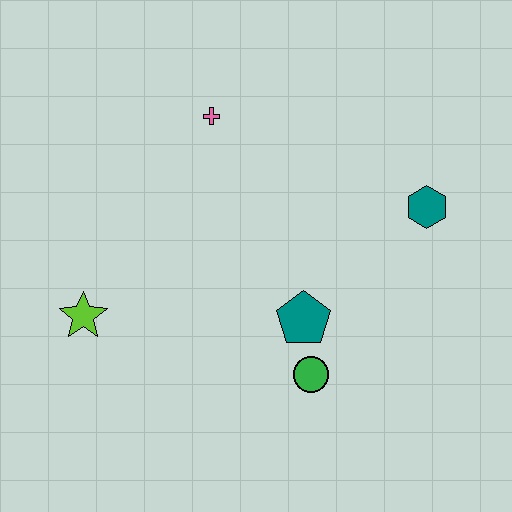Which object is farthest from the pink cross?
The green circle is farthest from the pink cross.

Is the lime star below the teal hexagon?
Yes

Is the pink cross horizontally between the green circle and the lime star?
Yes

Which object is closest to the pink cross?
The teal pentagon is closest to the pink cross.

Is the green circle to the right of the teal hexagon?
No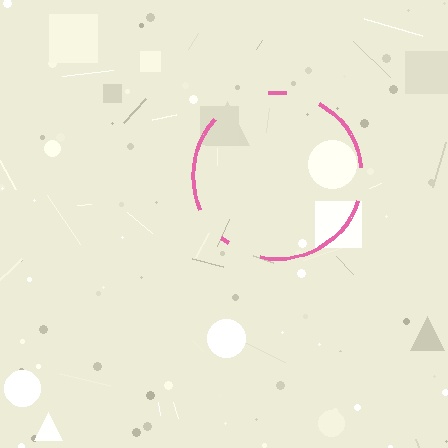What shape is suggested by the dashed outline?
The dashed outline suggests a circle.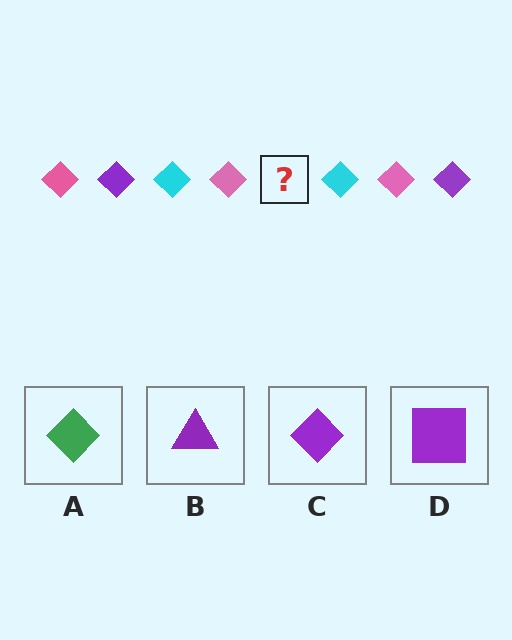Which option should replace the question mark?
Option C.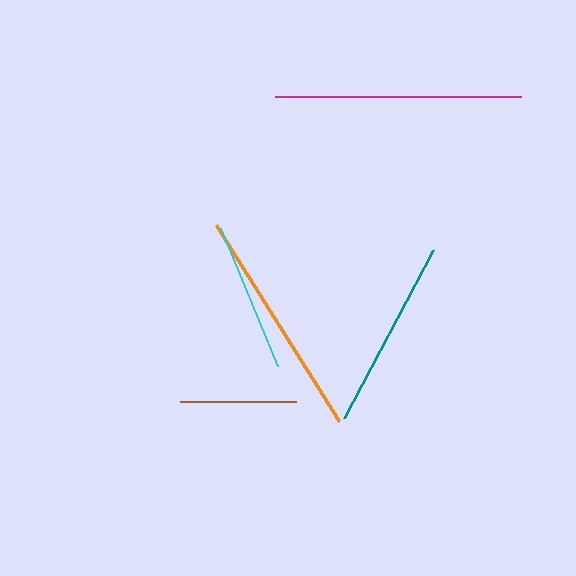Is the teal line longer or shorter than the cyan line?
The teal line is longer than the cyan line.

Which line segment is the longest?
The magenta line is the longest at approximately 246 pixels.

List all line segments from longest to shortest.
From longest to shortest: magenta, orange, teal, cyan, brown.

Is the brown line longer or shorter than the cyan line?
The cyan line is longer than the brown line.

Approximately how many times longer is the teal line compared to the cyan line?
The teal line is approximately 1.3 times the length of the cyan line.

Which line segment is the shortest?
The brown line is the shortest at approximately 117 pixels.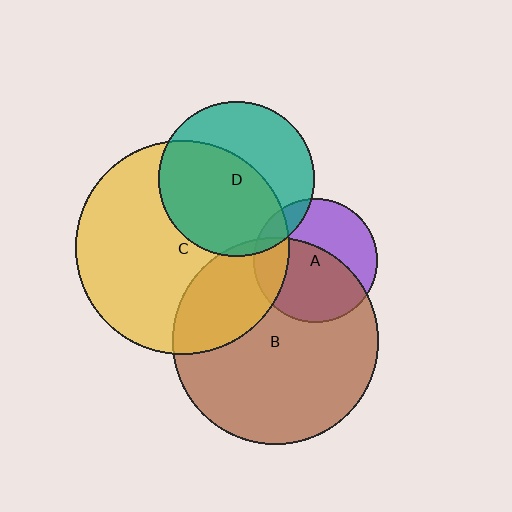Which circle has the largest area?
Circle C (yellow).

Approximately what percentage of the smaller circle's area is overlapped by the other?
Approximately 5%.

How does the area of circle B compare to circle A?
Approximately 2.8 times.